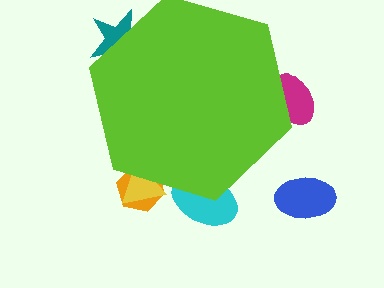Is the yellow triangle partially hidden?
Yes, the yellow triangle is partially hidden behind the lime hexagon.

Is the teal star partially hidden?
Yes, the teal star is partially hidden behind the lime hexagon.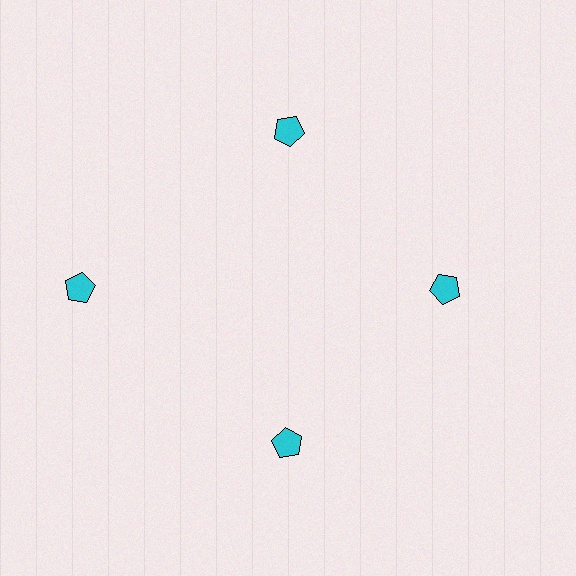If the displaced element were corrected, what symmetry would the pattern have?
It would have 4-fold rotational symmetry — the pattern would map onto itself every 90 degrees.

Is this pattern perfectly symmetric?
No. The 4 cyan pentagons are arranged in a ring, but one element near the 9 o'clock position is pushed outward from the center, breaking the 4-fold rotational symmetry.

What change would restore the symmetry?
The symmetry would be restored by moving it inward, back onto the ring so that all 4 pentagons sit at equal angles and equal distance from the center.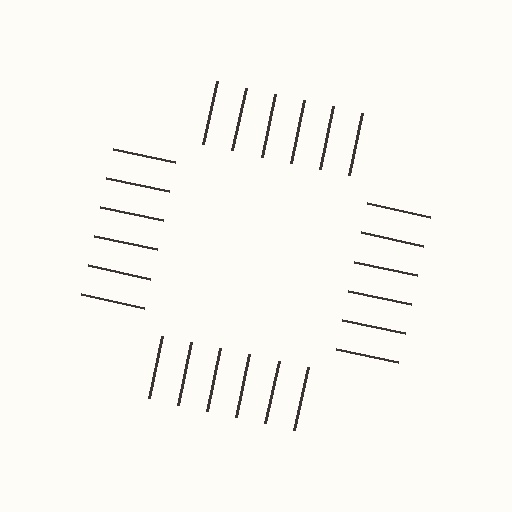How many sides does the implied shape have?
4 sides — the line-ends trace a square.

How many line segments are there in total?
24 — 6 along each of the 4 edges.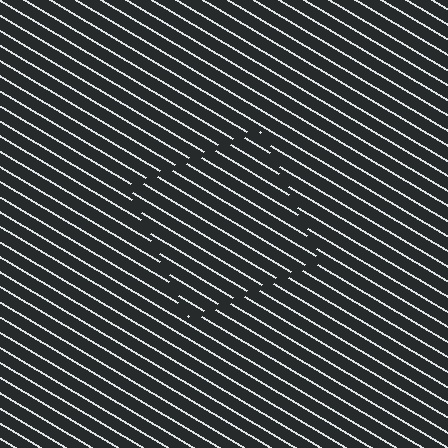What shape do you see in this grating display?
An illusory square. The interior of the shape contains the same grating, shifted by half a period — the contour is defined by the phase discontinuity where line-ends from the inner and outer gratings abut.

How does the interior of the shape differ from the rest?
The interior of the shape contains the same grating, shifted by half a period — the contour is defined by the phase discontinuity where line-ends from the inner and outer gratings abut.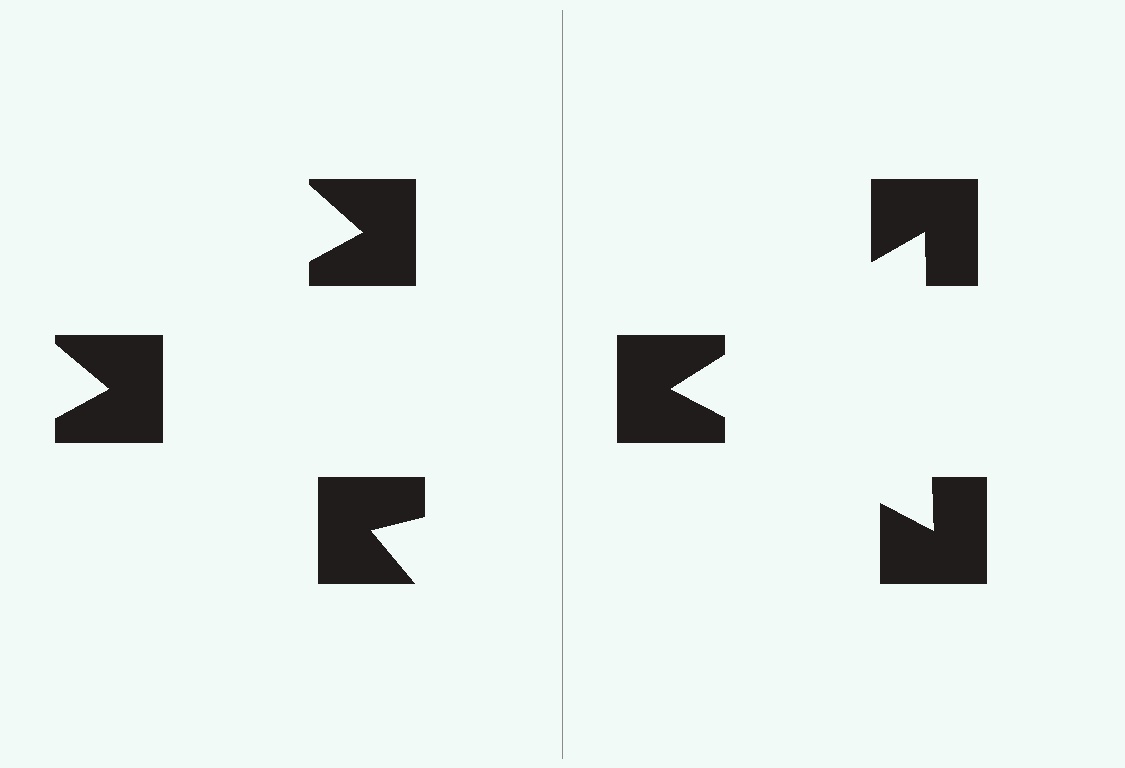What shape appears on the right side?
An illusory triangle.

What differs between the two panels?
The notched squares are positioned identically on both sides; only the wedge orientations differ. On the right they align to a triangle; on the left they are misaligned.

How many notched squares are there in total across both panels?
6 — 3 on each side.